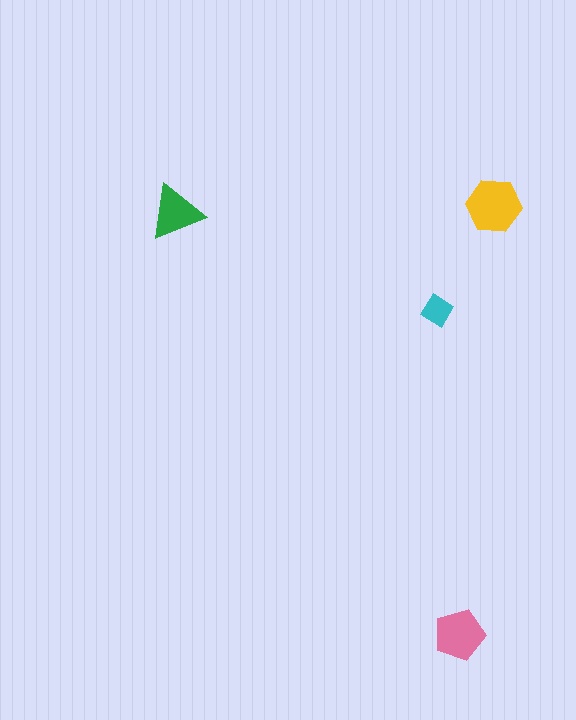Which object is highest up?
The yellow hexagon is topmost.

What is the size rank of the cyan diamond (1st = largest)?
4th.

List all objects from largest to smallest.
The yellow hexagon, the pink pentagon, the green triangle, the cyan diamond.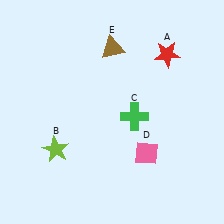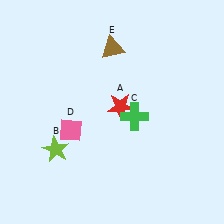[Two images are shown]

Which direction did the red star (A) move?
The red star (A) moved down.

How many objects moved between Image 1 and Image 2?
2 objects moved between the two images.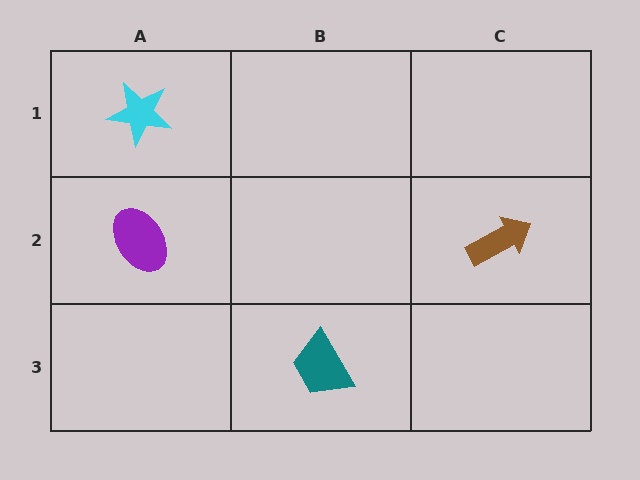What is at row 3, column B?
A teal trapezoid.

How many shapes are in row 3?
1 shape.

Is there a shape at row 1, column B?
No, that cell is empty.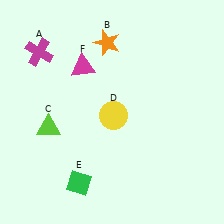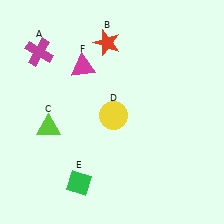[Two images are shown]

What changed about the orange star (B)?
In Image 1, B is orange. In Image 2, it changed to red.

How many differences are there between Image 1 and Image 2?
There is 1 difference between the two images.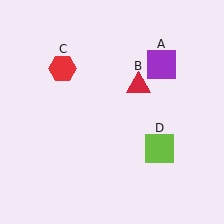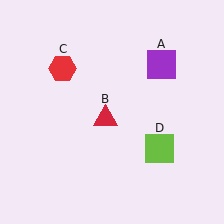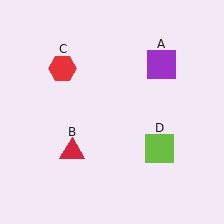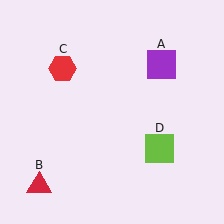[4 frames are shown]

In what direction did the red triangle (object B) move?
The red triangle (object B) moved down and to the left.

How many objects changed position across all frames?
1 object changed position: red triangle (object B).